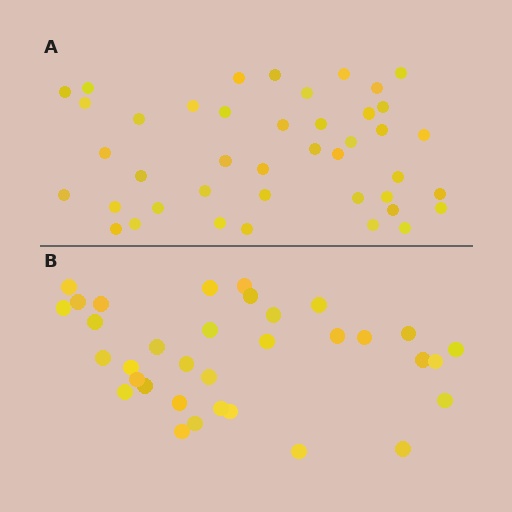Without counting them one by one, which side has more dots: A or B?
Region A (the top region) has more dots.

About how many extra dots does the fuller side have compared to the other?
Region A has roughly 8 or so more dots than region B.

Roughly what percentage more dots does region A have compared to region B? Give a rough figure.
About 25% more.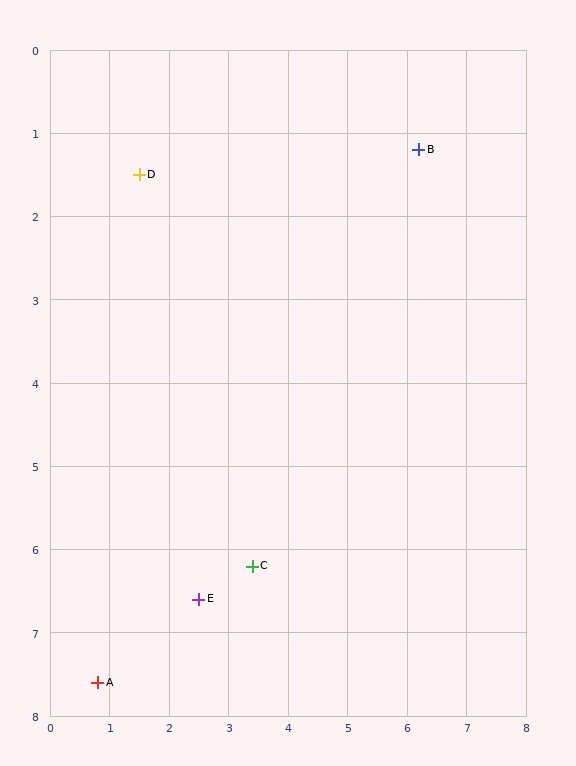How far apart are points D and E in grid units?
Points D and E are about 5.2 grid units apart.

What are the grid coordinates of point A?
Point A is at approximately (0.8, 7.6).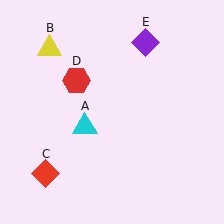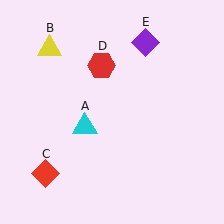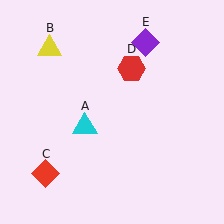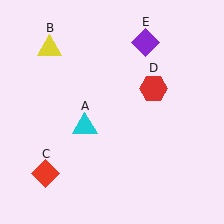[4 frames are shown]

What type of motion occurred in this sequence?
The red hexagon (object D) rotated clockwise around the center of the scene.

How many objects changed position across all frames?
1 object changed position: red hexagon (object D).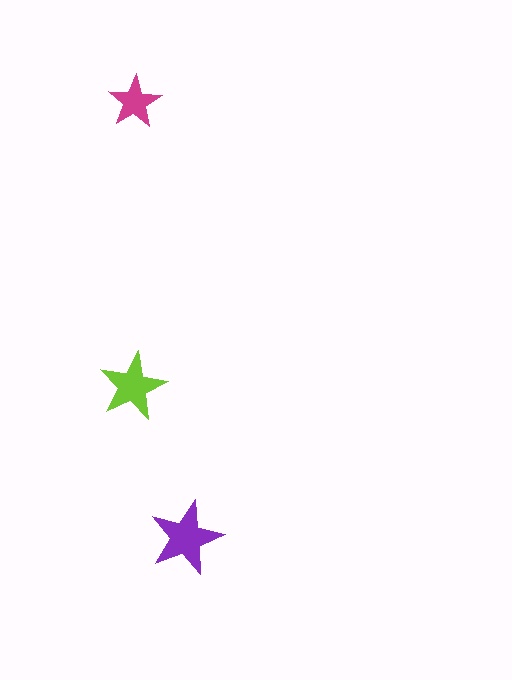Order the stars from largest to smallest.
the purple one, the lime one, the magenta one.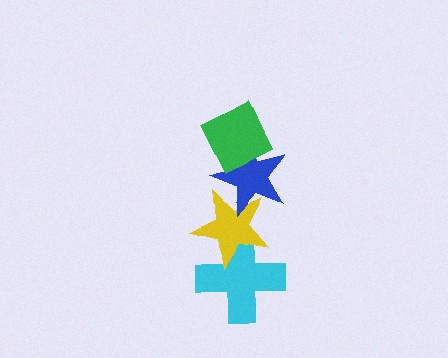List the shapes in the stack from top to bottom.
From top to bottom: the green diamond, the blue star, the yellow star, the cyan cross.